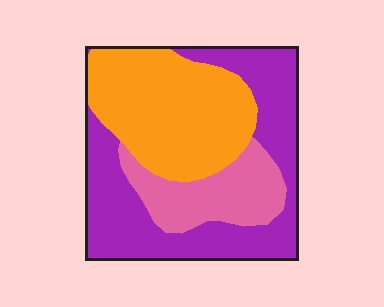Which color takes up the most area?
Purple, at roughly 45%.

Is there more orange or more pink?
Orange.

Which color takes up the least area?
Pink, at roughly 20%.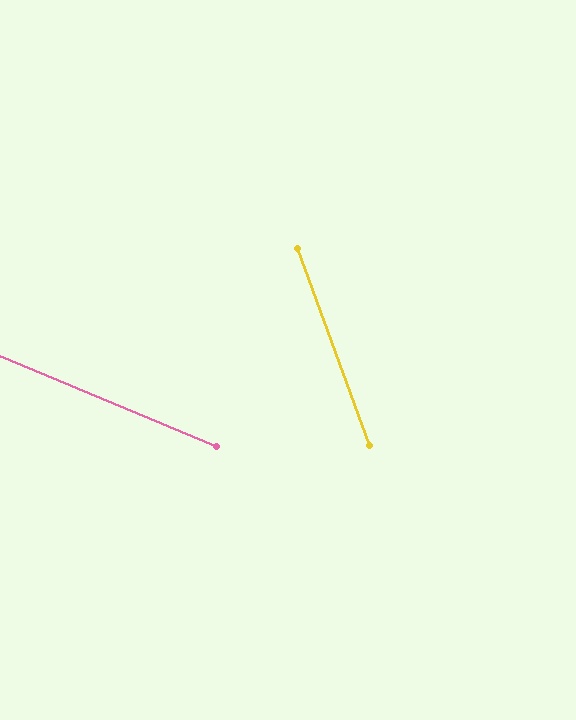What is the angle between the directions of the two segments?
Approximately 48 degrees.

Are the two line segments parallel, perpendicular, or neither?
Neither parallel nor perpendicular — they differ by about 48°.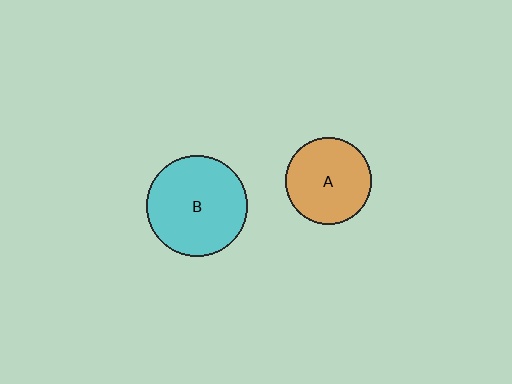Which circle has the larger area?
Circle B (cyan).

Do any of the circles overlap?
No, none of the circles overlap.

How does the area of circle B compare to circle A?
Approximately 1.4 times.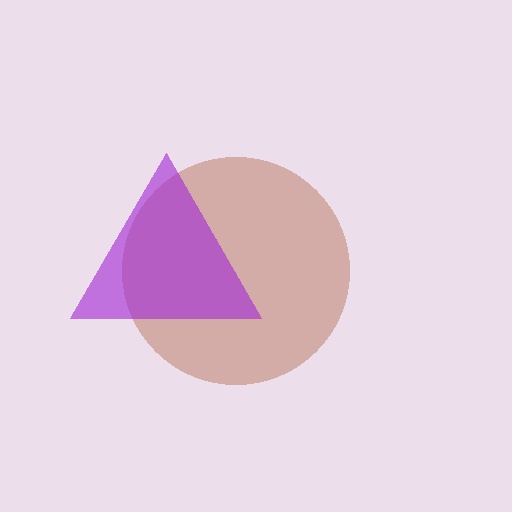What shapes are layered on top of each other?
The layered shapes are: a brown circle, a purple triangle.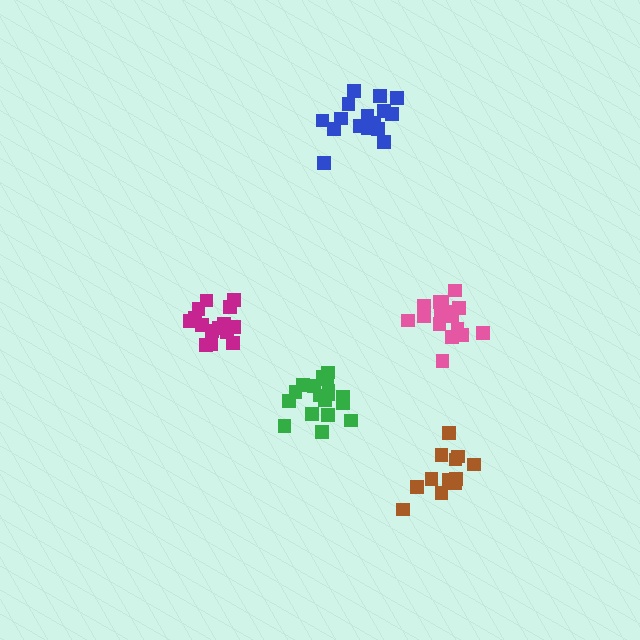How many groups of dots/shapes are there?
There are 5 groups.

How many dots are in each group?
Group 1: 16 dots, Group 2: 18 dots, Group 3: 12 dots, Group 4: 18 dots, Group 5: 15 dots (79 total).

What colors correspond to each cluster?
The clusters are colored: pink, green, brown, blue, magenta.